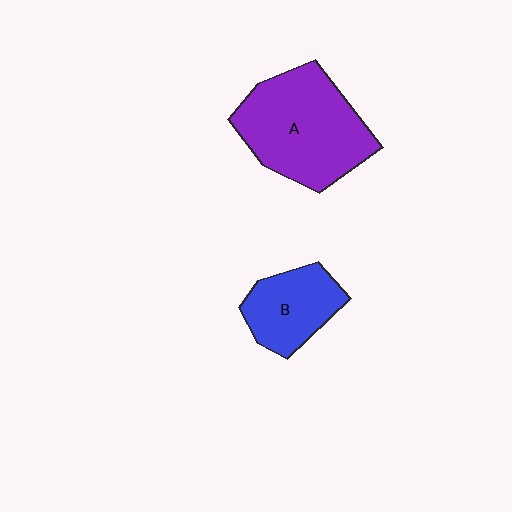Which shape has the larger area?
Shape A (purple).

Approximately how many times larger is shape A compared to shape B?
Approximately 1.9 times.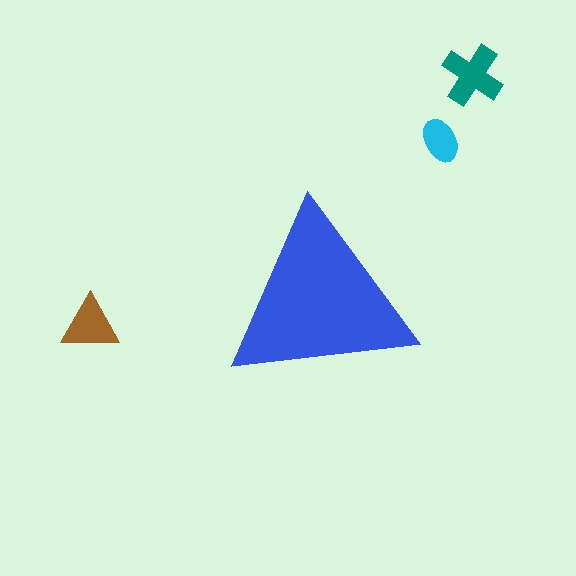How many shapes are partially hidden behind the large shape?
0 shapes are partially hidden.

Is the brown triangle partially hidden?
No, the brown triangle is fully visible.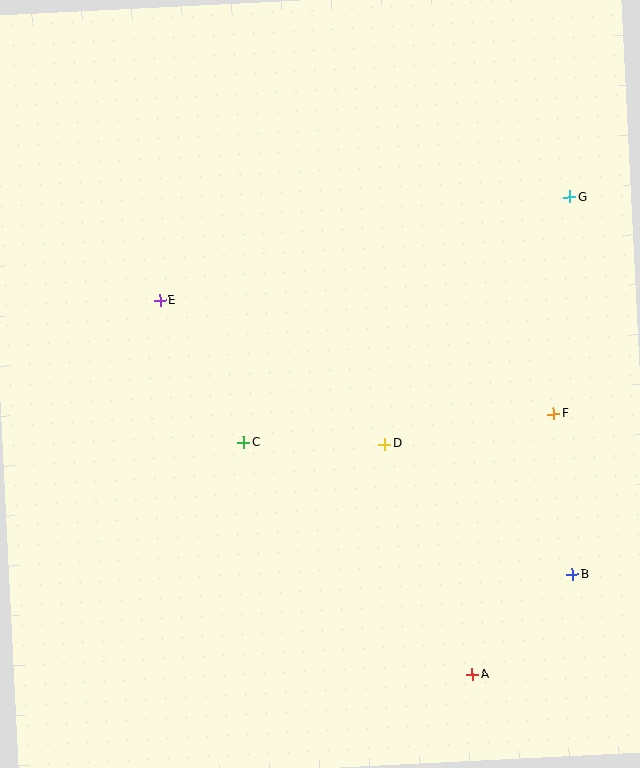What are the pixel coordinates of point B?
Point B is at (573, 574).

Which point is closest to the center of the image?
Point D at (385, 444) is closest to the center.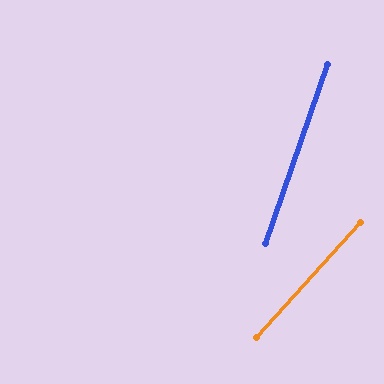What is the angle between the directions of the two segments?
Approximately 23 degrees.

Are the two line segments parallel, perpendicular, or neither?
Neither parallel nor perpendicular — they differ by about 23°.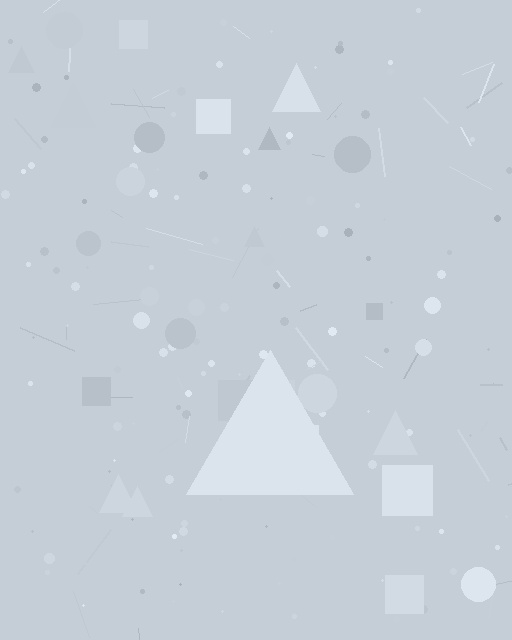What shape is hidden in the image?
A triangle is hidden in the image.